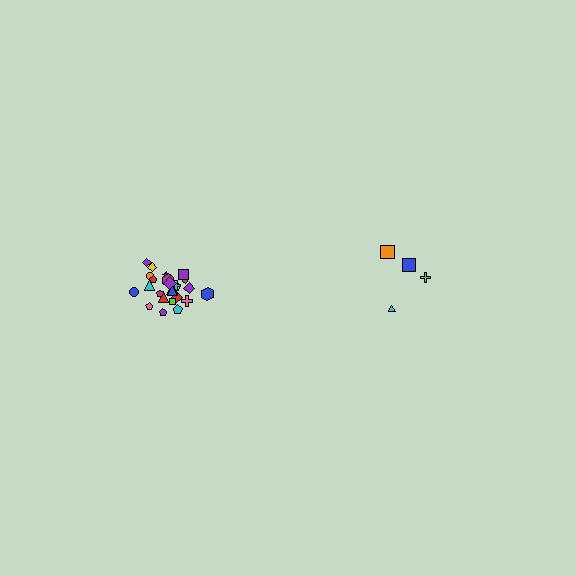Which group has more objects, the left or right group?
The left group.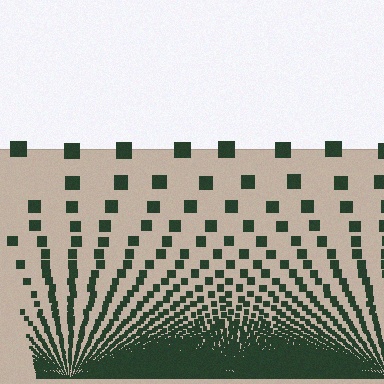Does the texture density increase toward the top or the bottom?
Density increases toward the bottom.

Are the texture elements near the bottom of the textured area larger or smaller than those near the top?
Smaller. The gradient is inverted — elements near the bottom are smaller and denser.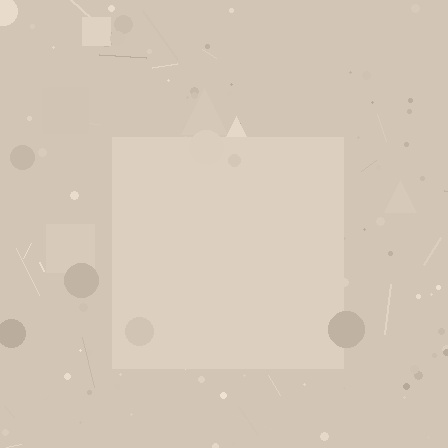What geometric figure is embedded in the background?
A square is embedded in the background.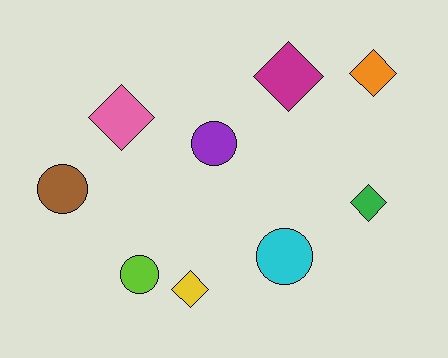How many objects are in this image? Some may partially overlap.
There are 9 objects.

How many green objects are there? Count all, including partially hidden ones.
There is 1 green object.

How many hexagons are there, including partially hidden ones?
There are no hexagons.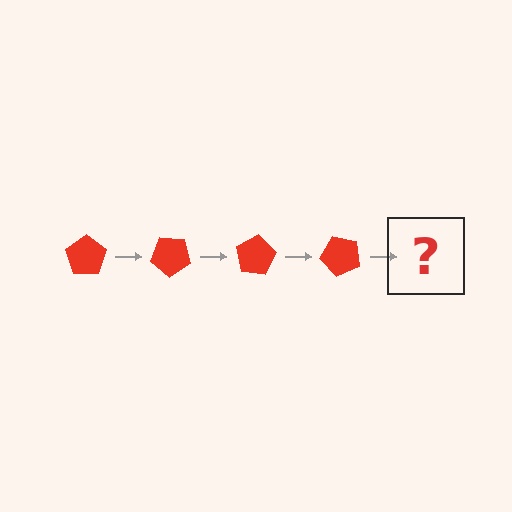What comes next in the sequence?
The next element should be a red pentagon rotated 160 degrees.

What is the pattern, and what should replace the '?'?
The pattern is that the pentagon rotates 40 degrees each step. The '?' should be a red pentagon rotated 160 degrees.